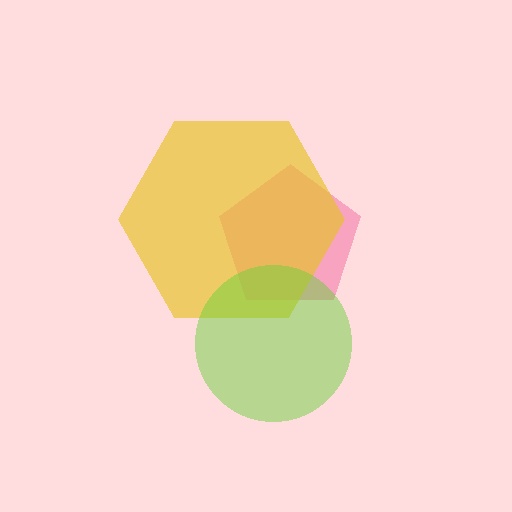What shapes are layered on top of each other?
The layered shapes are: a pink pentagon, a yellow hexagon, a lime circle.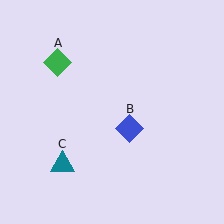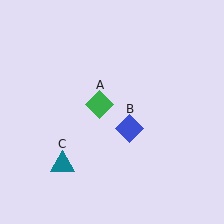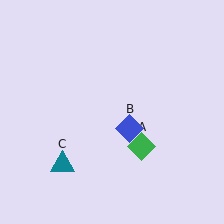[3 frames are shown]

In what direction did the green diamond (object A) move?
The green diamond (object A) moved down and to the right.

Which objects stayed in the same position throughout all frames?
Blue diamond (object B) and teal triangle (object C) remained stationary.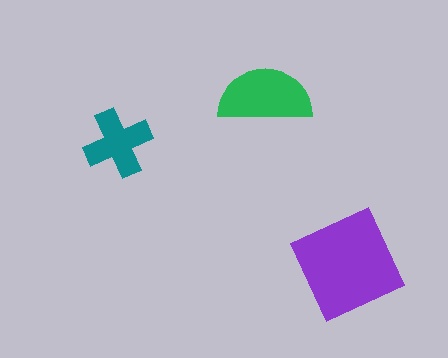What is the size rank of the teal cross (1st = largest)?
3rd.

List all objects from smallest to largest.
The teal cross, the green semicircle, the purple diamond.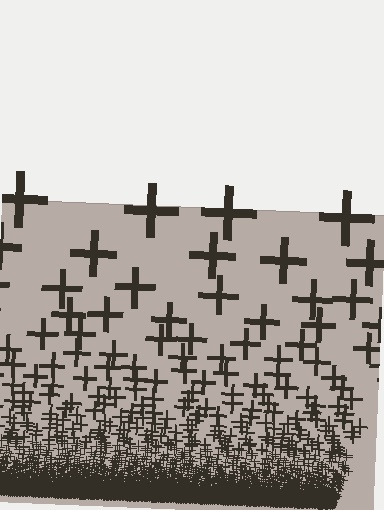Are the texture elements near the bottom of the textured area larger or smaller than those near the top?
Smaller. The gradient is inverted — elements near the bottom are smaller and denser.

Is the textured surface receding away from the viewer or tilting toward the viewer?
The surface appears to tilt toward the viewer. Texture elements get larger and sparser toward the top.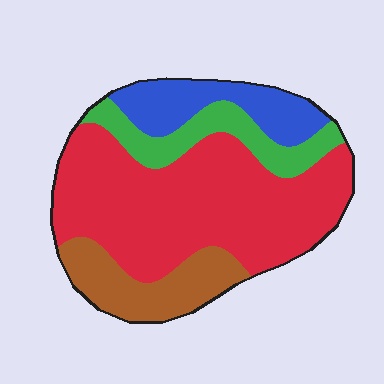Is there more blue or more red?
Red.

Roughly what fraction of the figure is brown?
Brown covers about 15% of the figure.